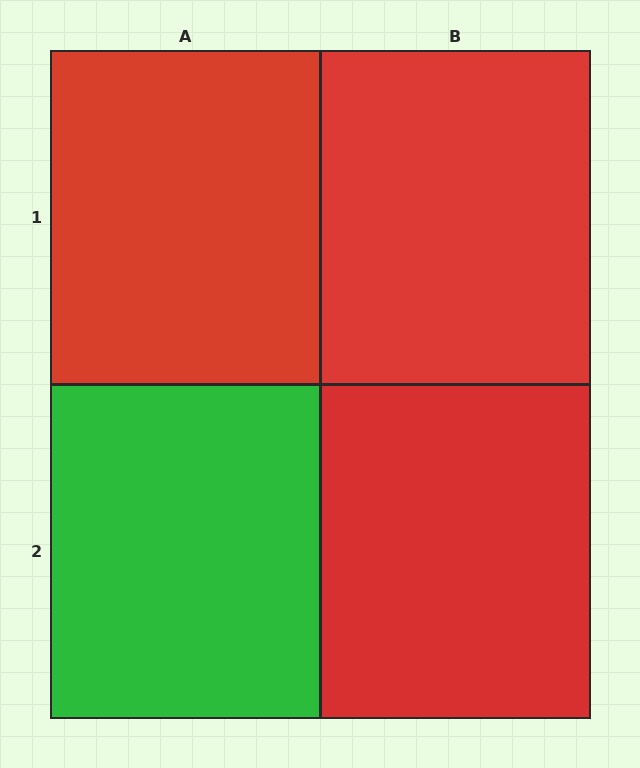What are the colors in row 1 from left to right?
Red, red.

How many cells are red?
3 cells are red.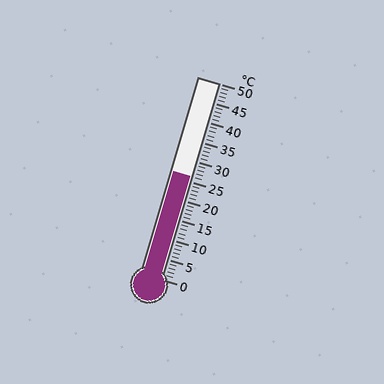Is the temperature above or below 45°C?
The temperature is below 45°C.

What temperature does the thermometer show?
The thermometer shows approximately 26°C.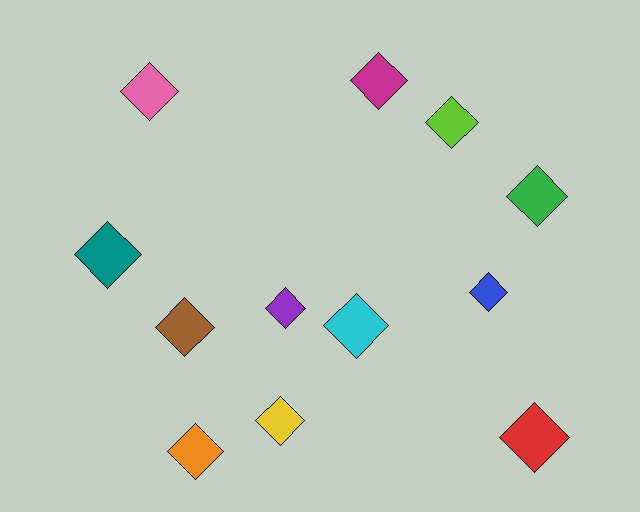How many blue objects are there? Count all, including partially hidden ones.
There is 1 blue object.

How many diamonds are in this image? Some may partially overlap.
There are 12 diamonds.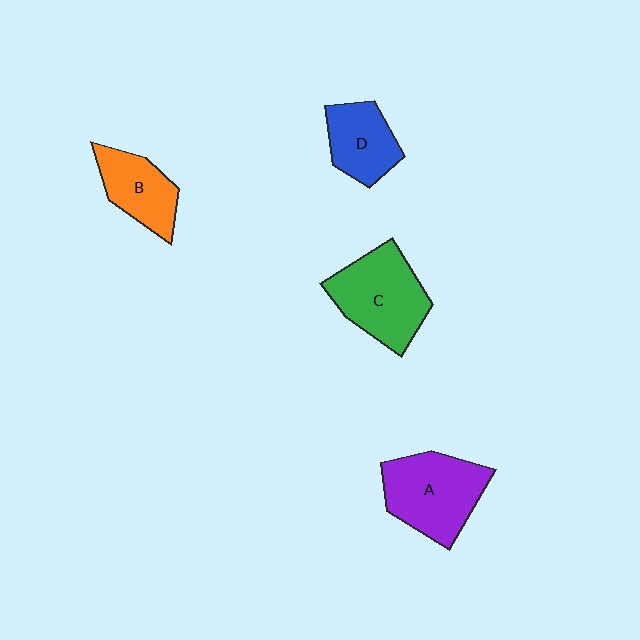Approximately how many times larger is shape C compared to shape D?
Approximately 1.5 times.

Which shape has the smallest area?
Shape D (blue).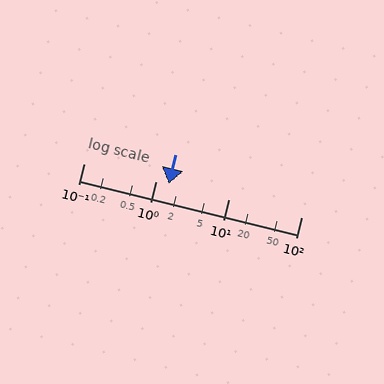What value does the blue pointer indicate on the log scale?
The pointer indicates approximately 1.5.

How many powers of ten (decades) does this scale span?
The scale spans 3 decades, from 0.1 to 100.